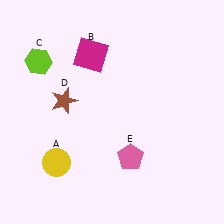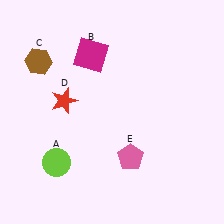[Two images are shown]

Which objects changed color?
A changed from yellow to lime. C changed from lime to brown. D changed from brown to red.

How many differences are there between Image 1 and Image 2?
There are 3 differences between the two images.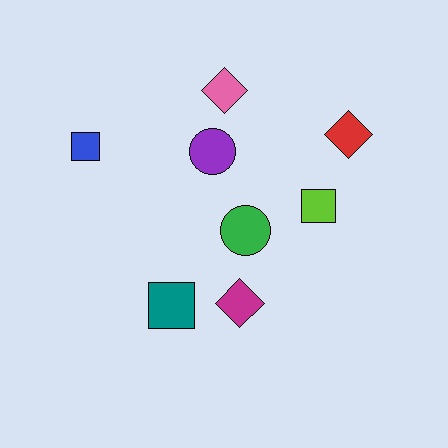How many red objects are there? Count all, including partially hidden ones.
There is 1 red object.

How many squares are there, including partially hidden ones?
There are 3 squares.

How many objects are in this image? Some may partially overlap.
There are 8 objects.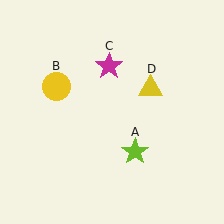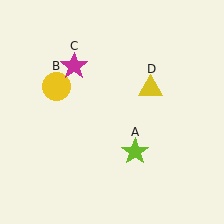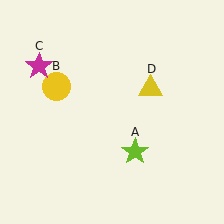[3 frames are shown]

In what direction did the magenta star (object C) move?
The magenta star (object C) moved left.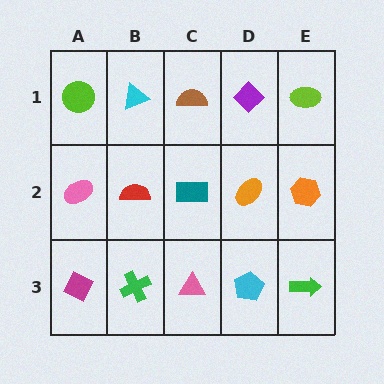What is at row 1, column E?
A lime ellipse.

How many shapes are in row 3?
5 shapes.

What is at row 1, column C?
A brown semicircle.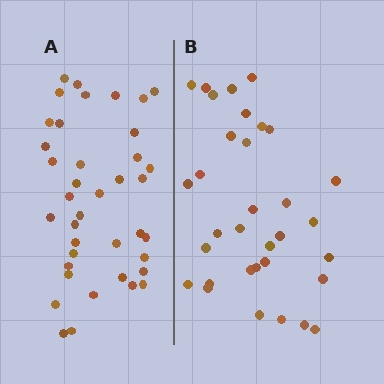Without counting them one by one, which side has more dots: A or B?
Region A (the left region) has more dots.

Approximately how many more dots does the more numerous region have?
Region A has about 6 more dots than region B.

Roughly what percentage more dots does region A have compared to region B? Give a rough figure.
About 20% more.